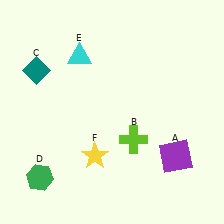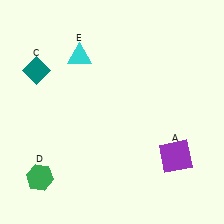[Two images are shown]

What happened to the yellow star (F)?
The yellow star (F) was removed in Image 2. It was in the bottom-left area of Image 1.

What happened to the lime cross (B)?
The lime cross (B) was removed in Image 2. It was in the bottom-right area of Image 1.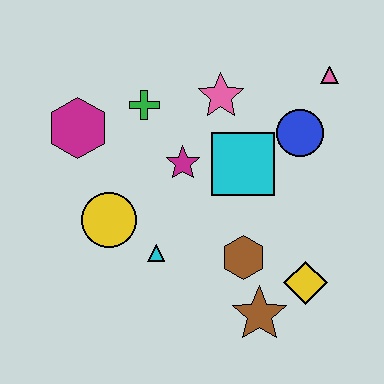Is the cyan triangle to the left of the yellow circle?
No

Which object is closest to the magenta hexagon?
The green cross is closest to the magenta hexagon.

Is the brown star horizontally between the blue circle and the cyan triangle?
Yes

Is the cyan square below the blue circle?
Yes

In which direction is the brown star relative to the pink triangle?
The brown star is below the pink triangle.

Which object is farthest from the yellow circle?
The pink triangle is farthest from the yellow circle.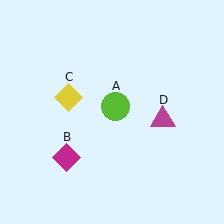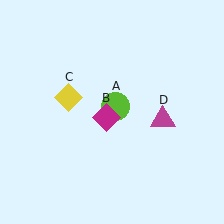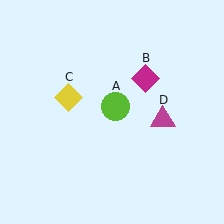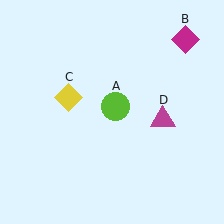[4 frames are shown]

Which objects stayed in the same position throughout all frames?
Lime circle (object A) and yellow diamond (object C) and magenta triangle (object D) remained stationary.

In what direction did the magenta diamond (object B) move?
The magenta diamond (object B) moved up and to the right.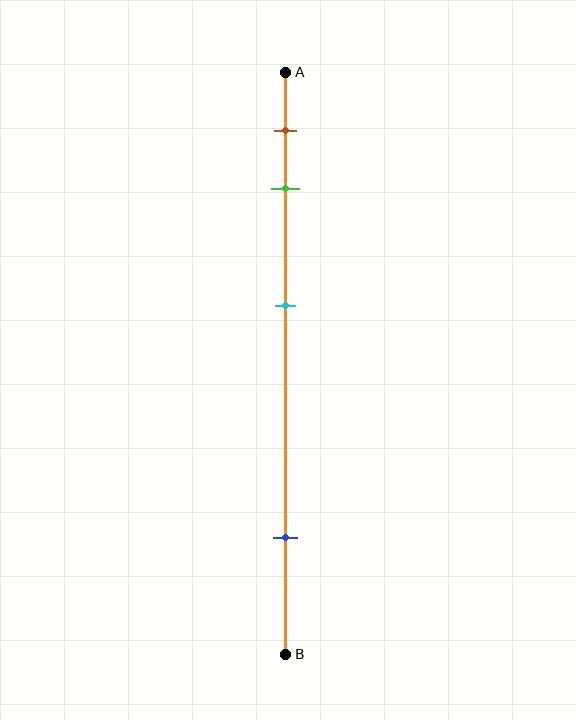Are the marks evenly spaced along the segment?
No, the marks are not evenly spaced.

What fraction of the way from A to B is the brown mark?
The brown mark is approximately 10% (0.1) of the way from A to B.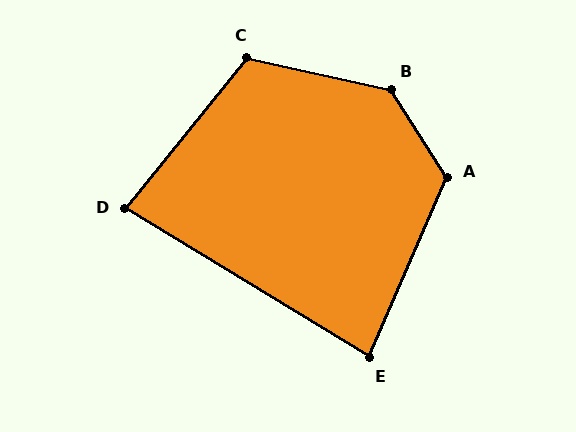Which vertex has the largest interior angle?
B, at approximately 135 degrees.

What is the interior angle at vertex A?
Approximately 125 degrees (obtuse).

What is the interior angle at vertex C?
Approximately 117 degrees (obtuse).